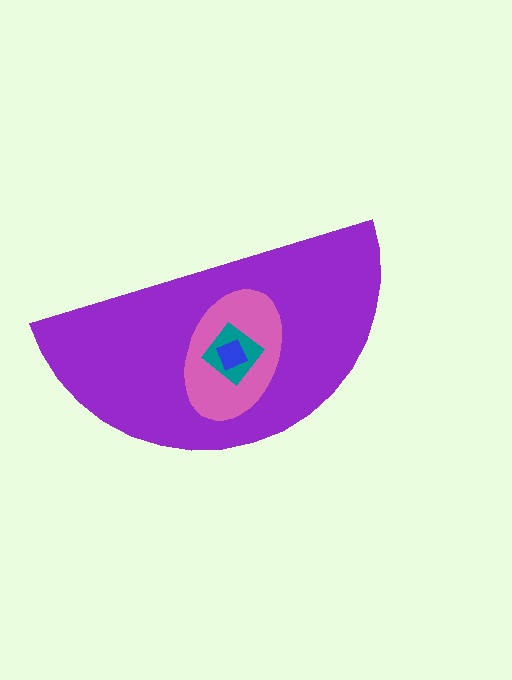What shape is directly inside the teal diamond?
The blue square.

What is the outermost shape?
The purple semicircle.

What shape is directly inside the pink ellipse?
The teal diamond.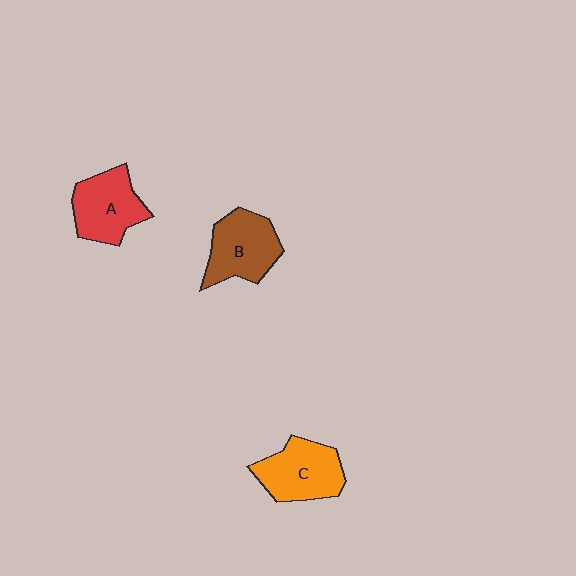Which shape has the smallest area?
Shape A (red).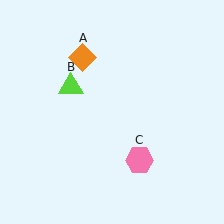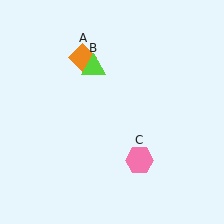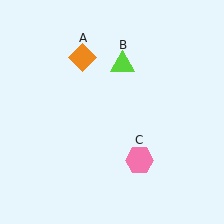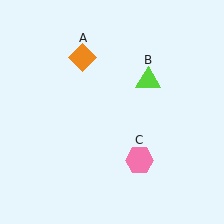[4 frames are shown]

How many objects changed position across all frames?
1 object changed position: lime triangle (object B).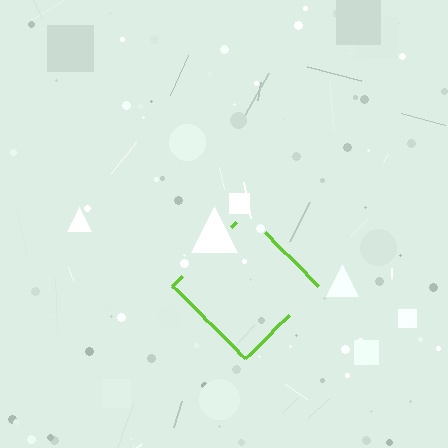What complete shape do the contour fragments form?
The contour fragments form a diamond.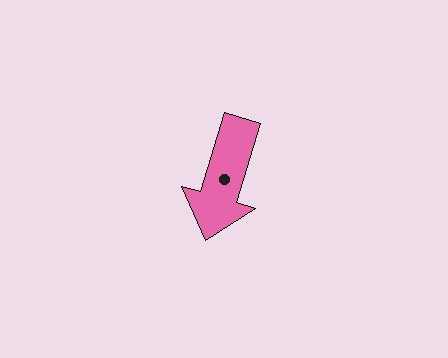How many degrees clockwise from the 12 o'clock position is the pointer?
Approximately 197 degrees.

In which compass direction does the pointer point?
South.